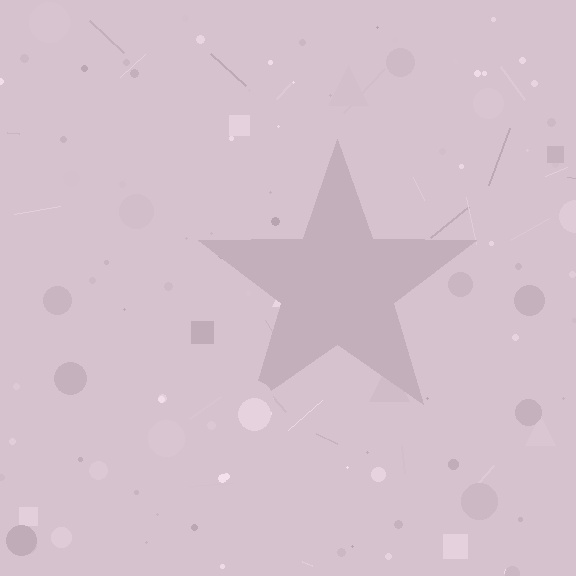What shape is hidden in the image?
A star is hidden in the image.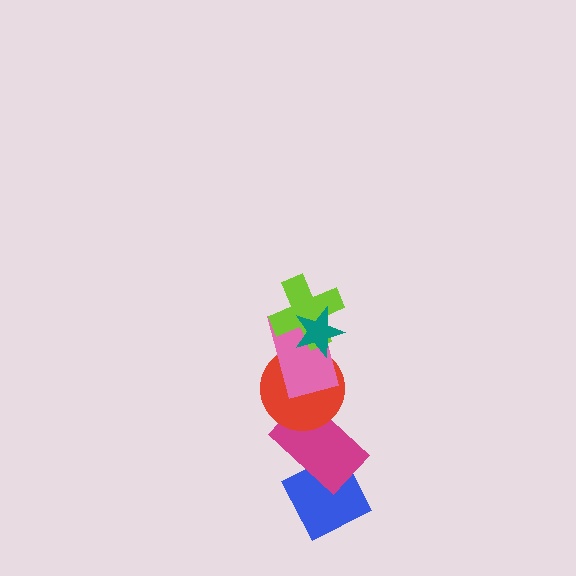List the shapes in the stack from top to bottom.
From top to bottom: the teal star, the lime cross, the pink rectangle, the red circle, the magenta rectangle, the blue diamond.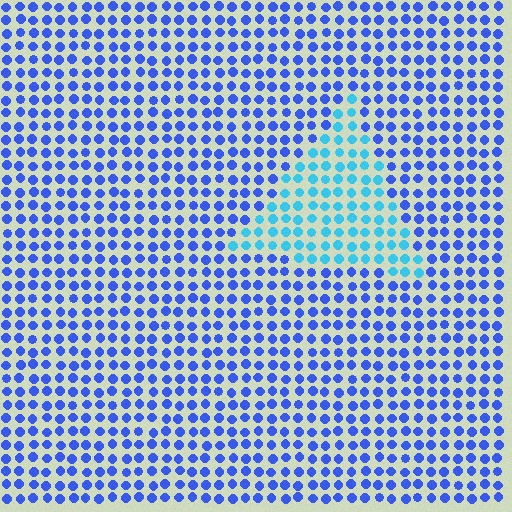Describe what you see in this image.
The image is filled with small blue elements in a uniform arrangement. A triangle-shaped region is visible where the elements are tinted to a slightly different hue, forming a subtle color boundary.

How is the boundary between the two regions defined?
The boundary is defined purely by a slight shift in hue (about 37 degrees). Spacing, size, and orientation are identical on both sides.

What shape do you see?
I see a triangle.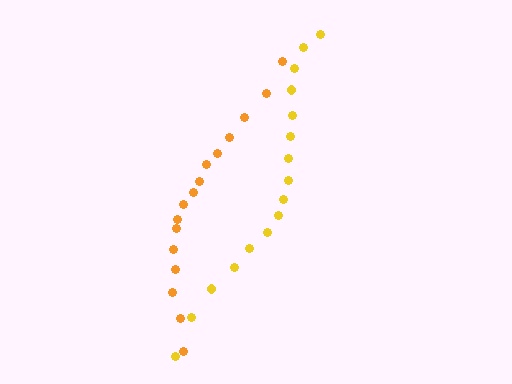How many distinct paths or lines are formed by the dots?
There are 2 distinct paths.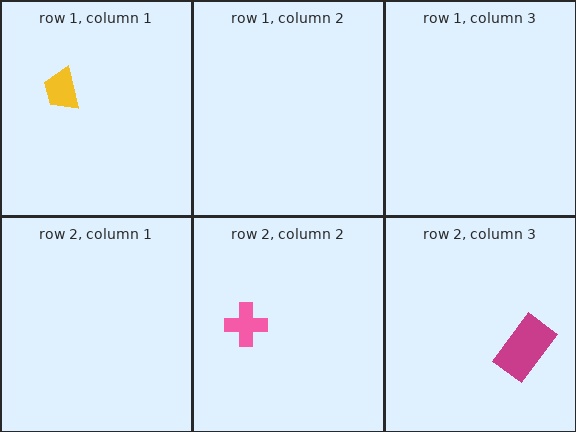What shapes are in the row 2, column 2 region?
The pink cross.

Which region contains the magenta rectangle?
The row 2, column 3 region.